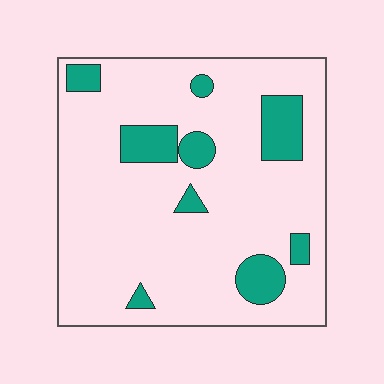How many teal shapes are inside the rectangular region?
9.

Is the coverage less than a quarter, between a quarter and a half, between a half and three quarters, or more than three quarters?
Less than a quarter.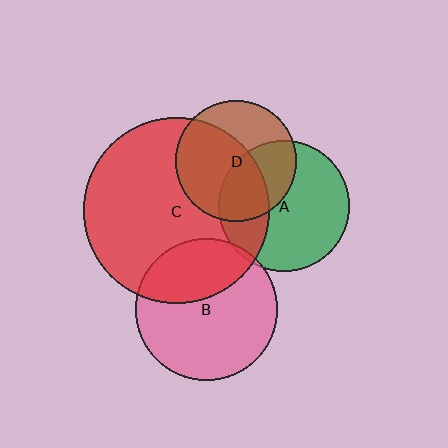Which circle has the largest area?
Circle C (red).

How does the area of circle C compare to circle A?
Approximately 2.0 times.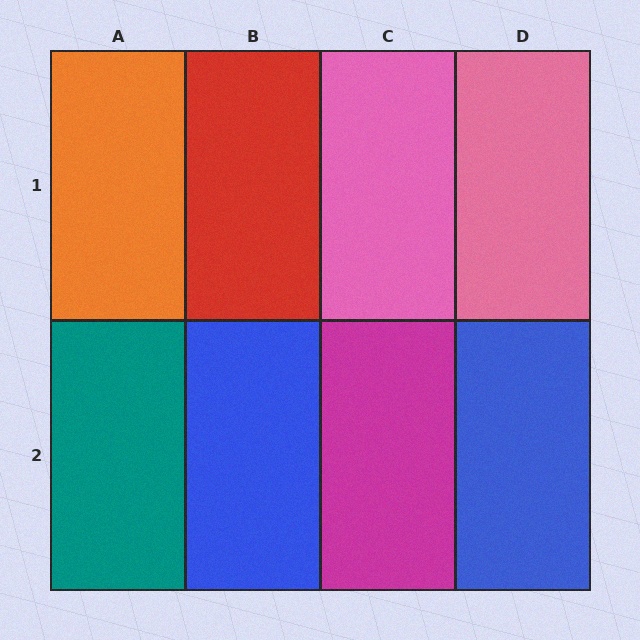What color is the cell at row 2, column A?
Teal.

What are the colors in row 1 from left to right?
Orange, red, pink, pink.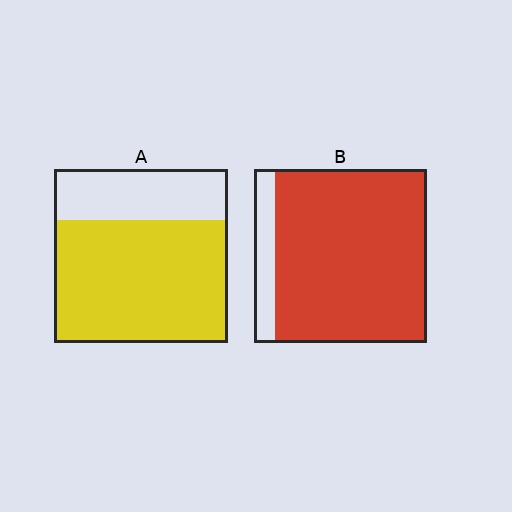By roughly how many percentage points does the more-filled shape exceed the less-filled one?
By roughly 15 percentage points (B over A).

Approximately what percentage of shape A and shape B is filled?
A is approximately 70% and B is approximately 90%.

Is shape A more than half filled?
Yes.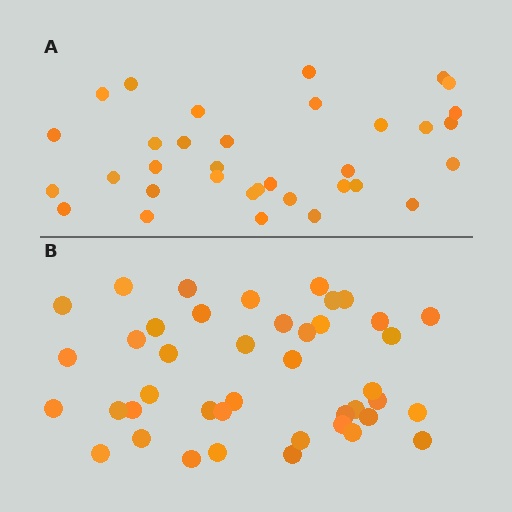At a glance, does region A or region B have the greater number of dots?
Region B (the bottom region) has more dots.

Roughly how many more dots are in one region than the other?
Region B has roughly 8 or so more dots than region A.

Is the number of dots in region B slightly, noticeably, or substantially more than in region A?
Region B has only slightly more — the two regions are fairly close. The ratio is roughly 1.2 to 1.